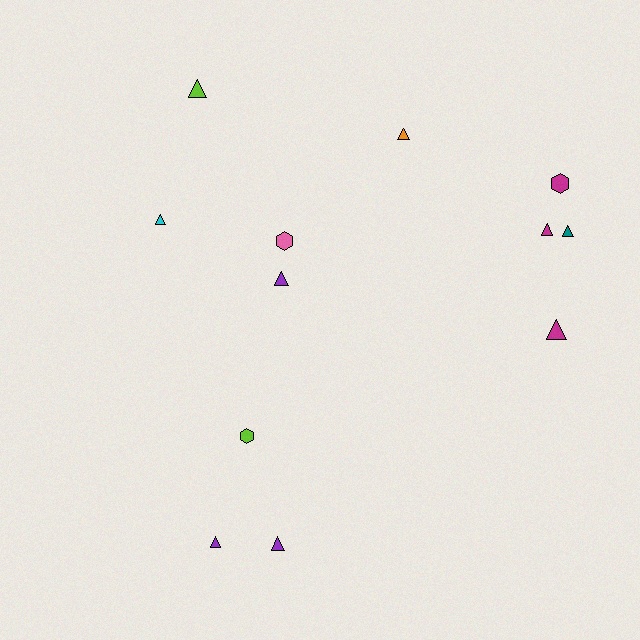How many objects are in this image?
There are 12 objects.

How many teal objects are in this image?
There is 1 teal object.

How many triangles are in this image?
There are 9 triangles.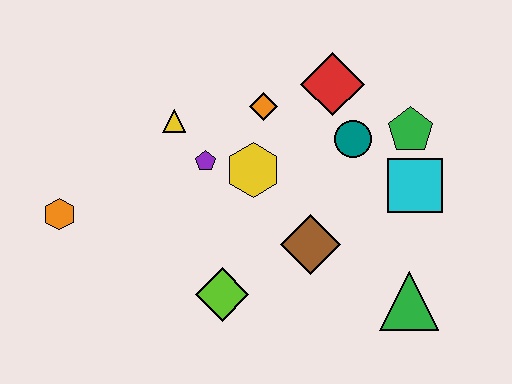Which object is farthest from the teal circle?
The orange hexagon is farthest from the teal circle.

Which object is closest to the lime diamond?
The brown diamond is closest to the lime diamond.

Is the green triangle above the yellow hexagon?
No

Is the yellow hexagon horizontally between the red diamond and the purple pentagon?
Yes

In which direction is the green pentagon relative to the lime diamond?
The green pentagon is to the right of the lime diamond.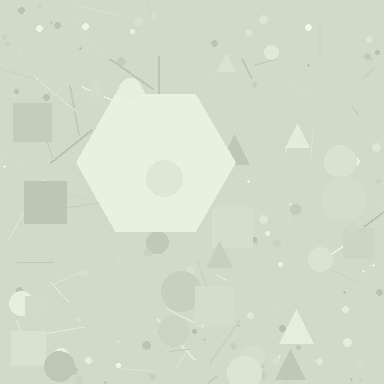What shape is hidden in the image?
A hexagon is hidden in the image.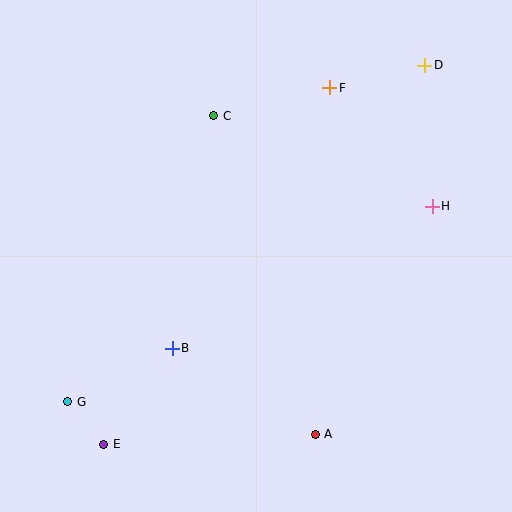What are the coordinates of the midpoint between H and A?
The midpoint between H and A is at (374, 320).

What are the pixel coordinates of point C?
Point C is at (214, 116).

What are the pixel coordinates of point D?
Point D is at (425, 65).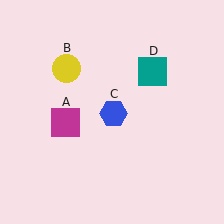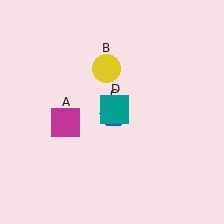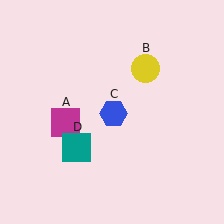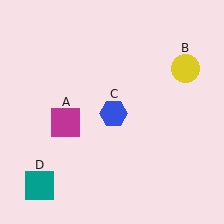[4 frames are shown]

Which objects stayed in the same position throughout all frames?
Magenta square (object A) and blue hexagon (object C) remained stationary.